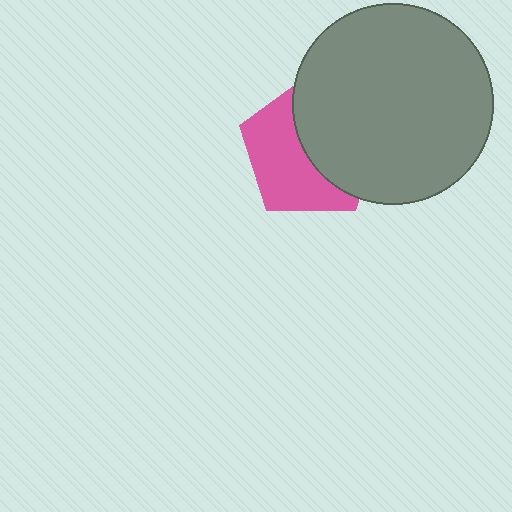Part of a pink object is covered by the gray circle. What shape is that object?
It is a pentagon.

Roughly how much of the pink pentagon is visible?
About half of it is visible (roughly 51%).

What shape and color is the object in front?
The object in front is a gray circle.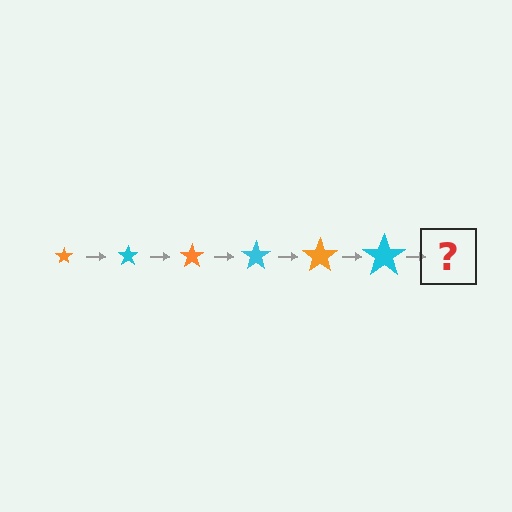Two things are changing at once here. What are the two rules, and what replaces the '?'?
The two rules are that the star grows larger each step and the color cycles through orange and cyan. The '?' should be an orange star, larger than the previous one.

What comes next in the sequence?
The next element should be an orange star, larger than the previous one.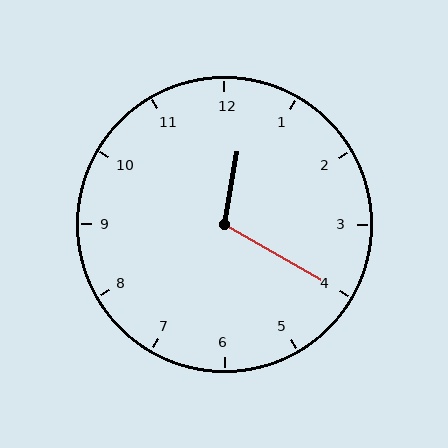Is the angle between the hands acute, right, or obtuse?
It is obtuse.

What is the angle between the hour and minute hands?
Approximately 110 degrees.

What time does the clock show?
12:20.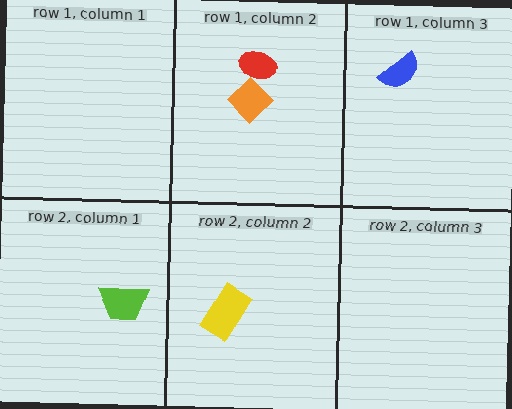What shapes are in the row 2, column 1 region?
The lime trapezoid.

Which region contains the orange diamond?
The row 1, column 2 region.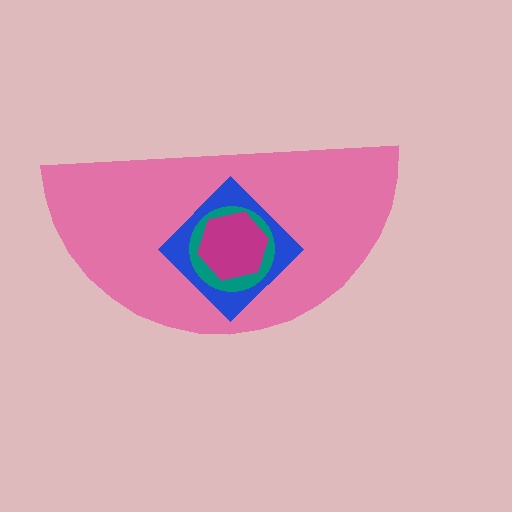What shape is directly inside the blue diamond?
The teal circle.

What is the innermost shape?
The magenta hexagon.